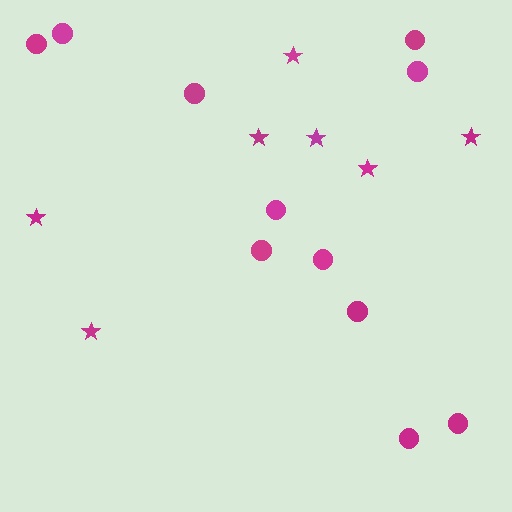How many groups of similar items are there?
There are 2 groups: one group of circles (11) and one group of stars (7).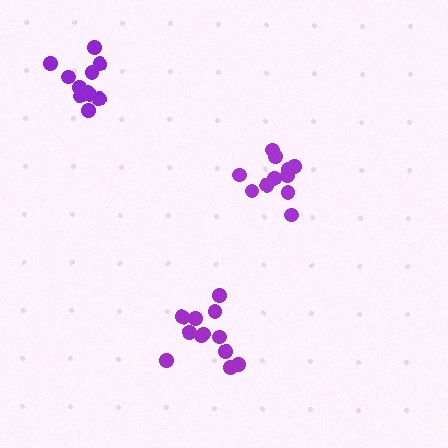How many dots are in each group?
Group 1: 11 dots, Group 2: 11 dots, Group 3: 12 dots (34 total).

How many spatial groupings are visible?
There are 3 spatial groupings.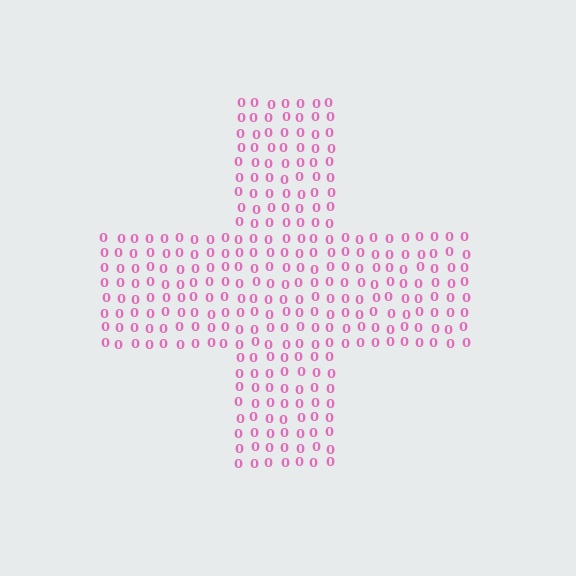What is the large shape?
The large shape is a cross.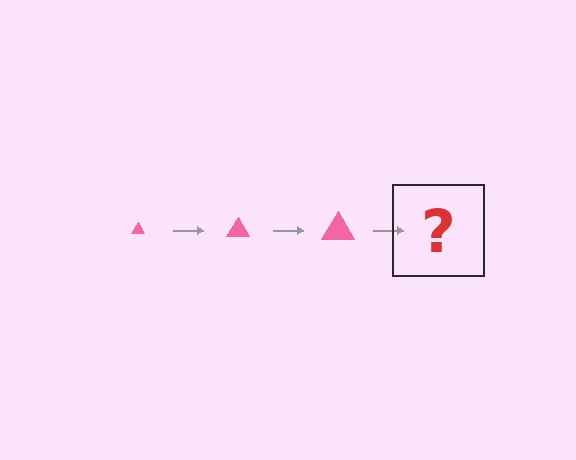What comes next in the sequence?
The next element should be a pink triangle, larger than the previous one.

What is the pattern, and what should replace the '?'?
The pattern is that the triangle gets progressively larger each step. The '?' should be a pink triangle, larger than the previous one.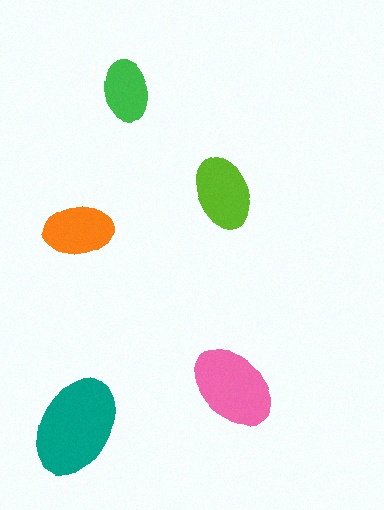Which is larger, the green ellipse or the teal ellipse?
The teal one.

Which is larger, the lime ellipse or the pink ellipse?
The pink one.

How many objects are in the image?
There are 5 objects in the image.